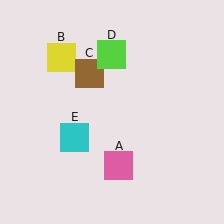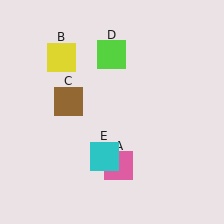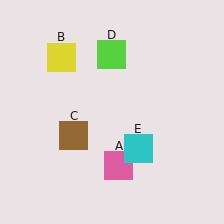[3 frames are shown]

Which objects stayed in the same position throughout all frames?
Pink square (object A) and yellow square (object B) and lime square (object D) remained stationary.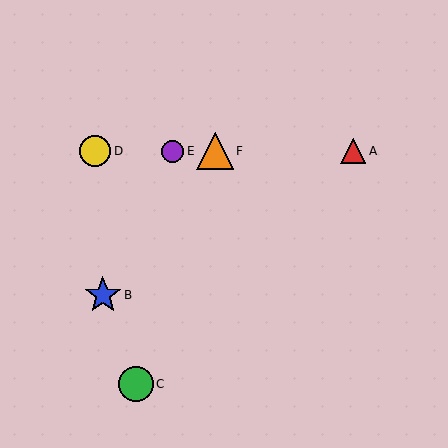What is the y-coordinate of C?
Object C is at y≈384.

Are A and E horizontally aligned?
Yes, both are at y≈151.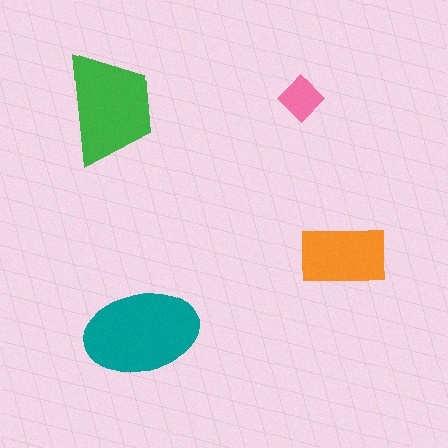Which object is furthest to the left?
The green trapezoid is leftmost.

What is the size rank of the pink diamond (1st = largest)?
4th.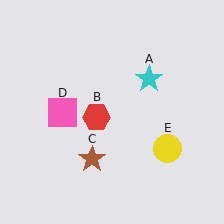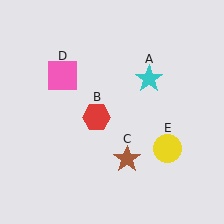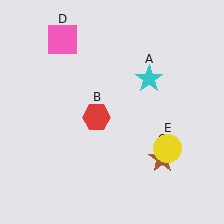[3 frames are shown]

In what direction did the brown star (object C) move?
The brown star (object C) moved right.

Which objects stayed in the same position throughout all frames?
Cyan star (object A) and red hexagon (object B) and yellow circle (object E) remained stationary.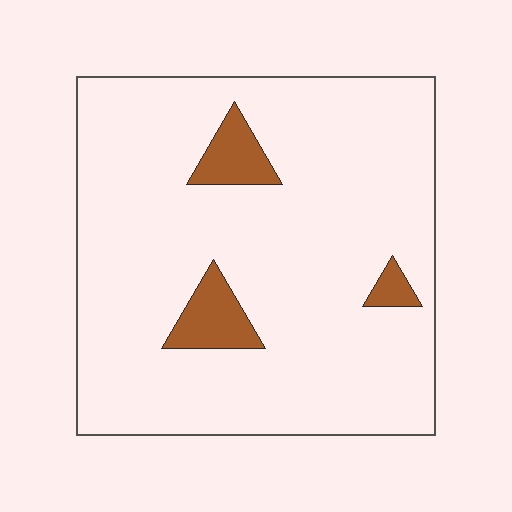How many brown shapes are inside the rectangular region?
3.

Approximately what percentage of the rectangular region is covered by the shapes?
Approximately 10%.